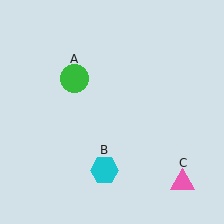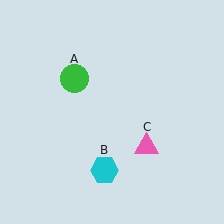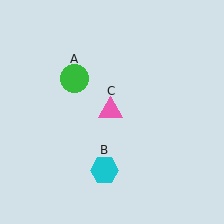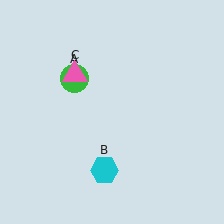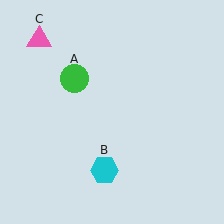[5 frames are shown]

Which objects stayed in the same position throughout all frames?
Green circle (object A) and cyan hexagon (object B) remained stationary.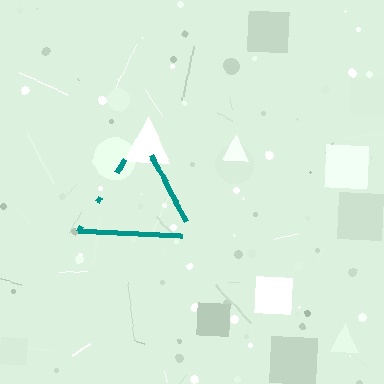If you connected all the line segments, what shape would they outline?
They would outline a triangle.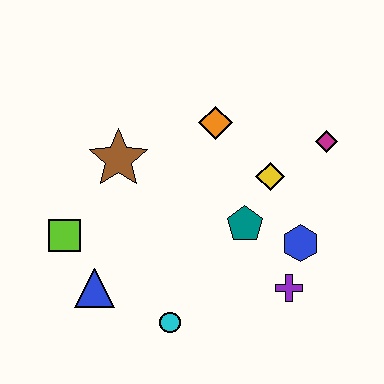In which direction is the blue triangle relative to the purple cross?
The blue triangle is to the left of the purple cross.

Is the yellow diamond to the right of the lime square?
Yes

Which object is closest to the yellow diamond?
The teal pentagon is closest to the yellow diamond.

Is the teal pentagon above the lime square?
Yes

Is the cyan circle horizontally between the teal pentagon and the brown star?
Yes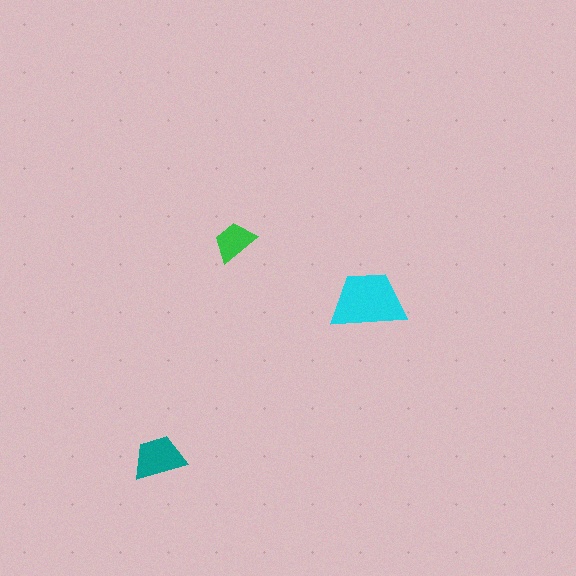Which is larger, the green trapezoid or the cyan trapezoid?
The cyan one.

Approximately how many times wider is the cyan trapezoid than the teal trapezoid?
About 1.5 times wider.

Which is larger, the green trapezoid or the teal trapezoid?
The teal one.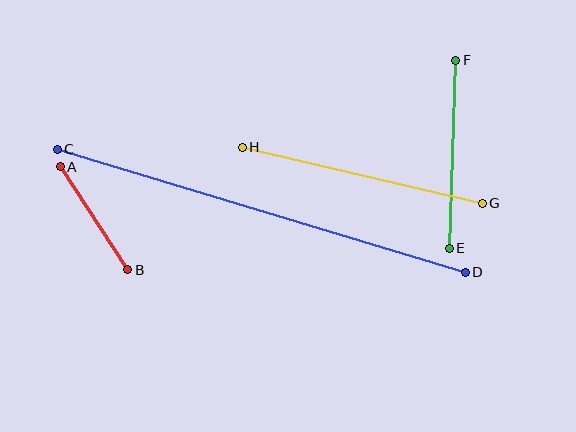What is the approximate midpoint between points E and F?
The midpoint is at approximately (452, 154) pixels.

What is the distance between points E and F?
The distance is approximately 188 pixels.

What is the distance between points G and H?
The distance is approximately 247 pixels.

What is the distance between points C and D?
The distance is approximately 426 pixels.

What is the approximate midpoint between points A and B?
The midpoint is at approximately (94, 218) pixels.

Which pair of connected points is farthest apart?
Points C and D are farthest apart.